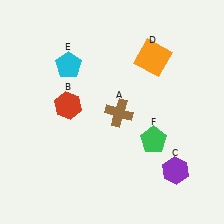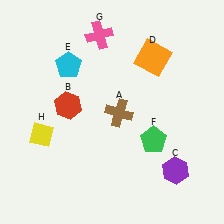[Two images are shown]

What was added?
A pink cross (G), a yellow diamond (H) were added in Image 2.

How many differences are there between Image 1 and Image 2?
There are 2 differences between the two images.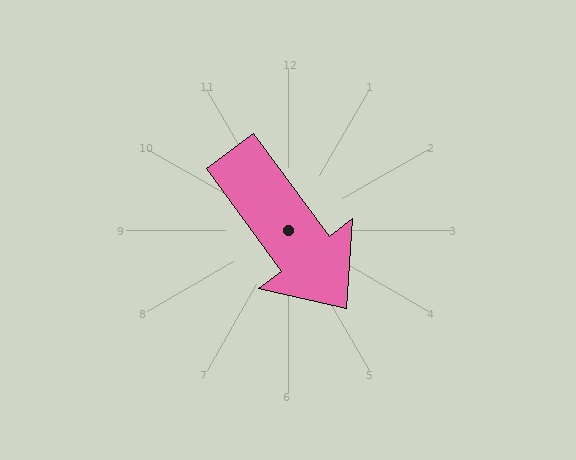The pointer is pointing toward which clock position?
Roughly 5 o'clock.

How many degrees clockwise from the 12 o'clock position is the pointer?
Approximately 144 degrees.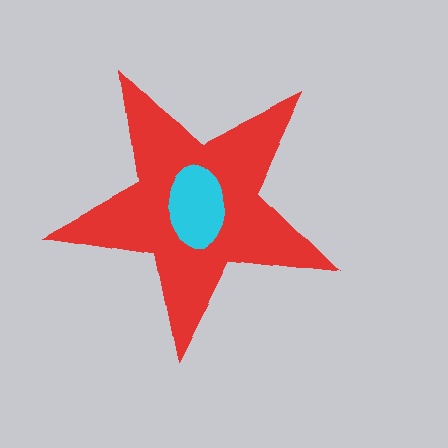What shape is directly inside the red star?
The cyan ellipse.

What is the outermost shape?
The red star.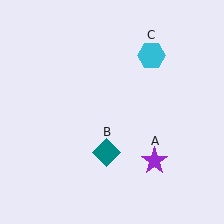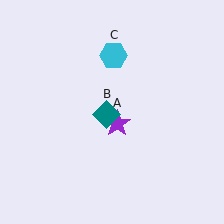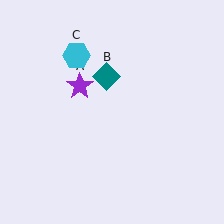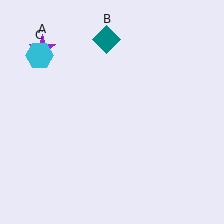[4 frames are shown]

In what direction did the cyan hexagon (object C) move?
The cyan hexagon (object C) moved left.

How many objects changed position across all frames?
3 objects changed position: purple star (object A), teal diamond (object B), cyan hexagon (object C).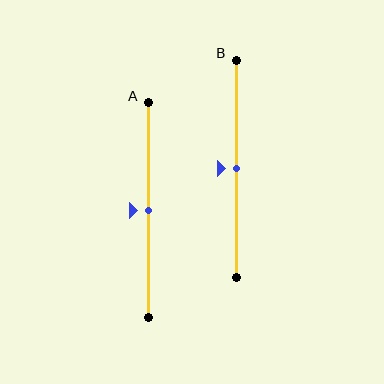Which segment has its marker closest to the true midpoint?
Segment A has its marker closest to the true midpoint.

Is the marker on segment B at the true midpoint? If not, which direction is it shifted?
Yes, the marker on segment B is at the true midpoint.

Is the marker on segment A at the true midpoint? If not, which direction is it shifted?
Yes, the marker on segment A is at the true midpoint.